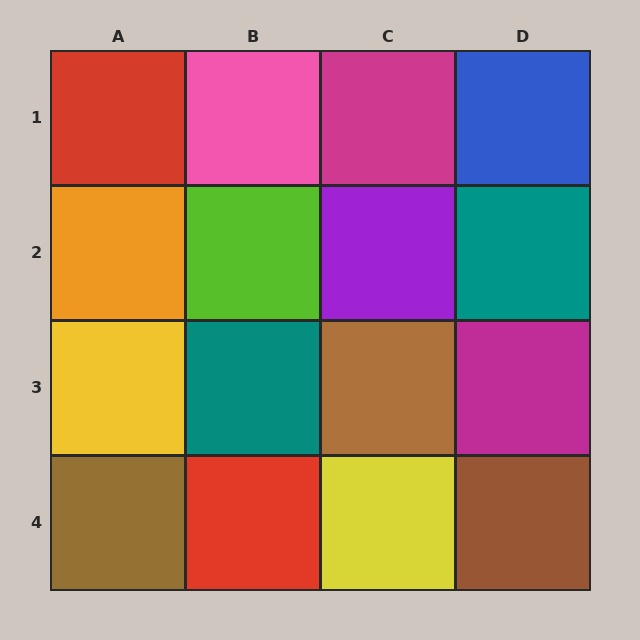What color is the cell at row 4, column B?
Red.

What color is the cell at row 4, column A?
Brown.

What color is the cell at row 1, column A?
Red.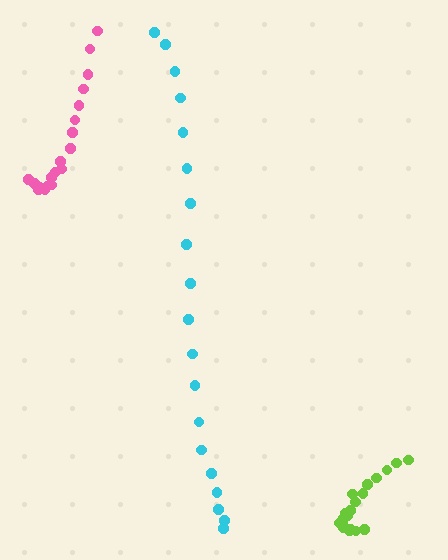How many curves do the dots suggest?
There are 3 distinct paths.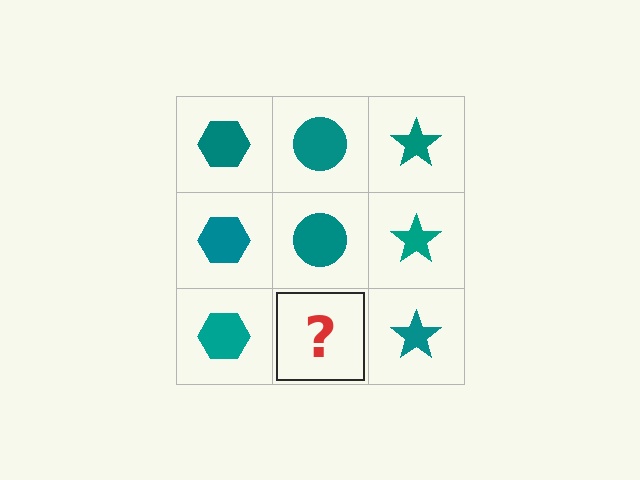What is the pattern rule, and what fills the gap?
The rule is that each column has a consistent shape. The gap should be filled with a teal circle.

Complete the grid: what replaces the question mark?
The question mark should be replaced with a teal circle.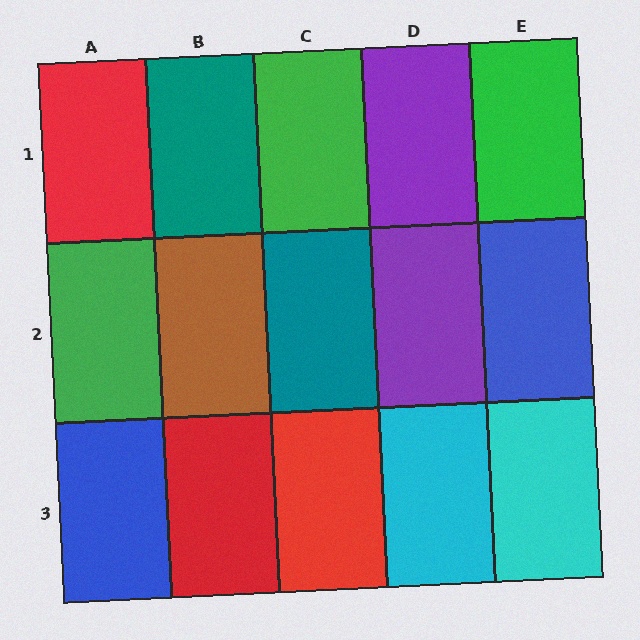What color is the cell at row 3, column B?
Red.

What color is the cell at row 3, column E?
Cyan.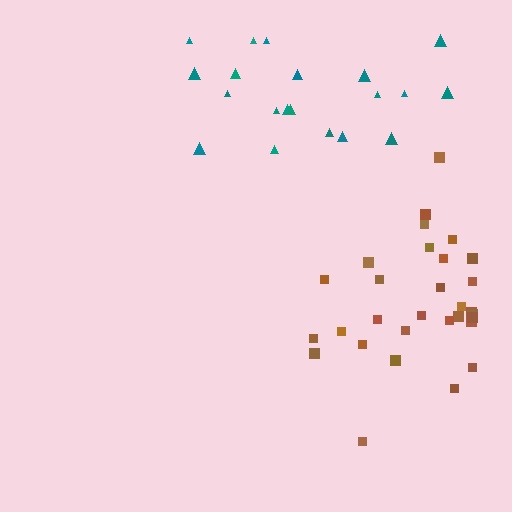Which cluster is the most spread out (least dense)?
Teal.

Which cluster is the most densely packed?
Brown.